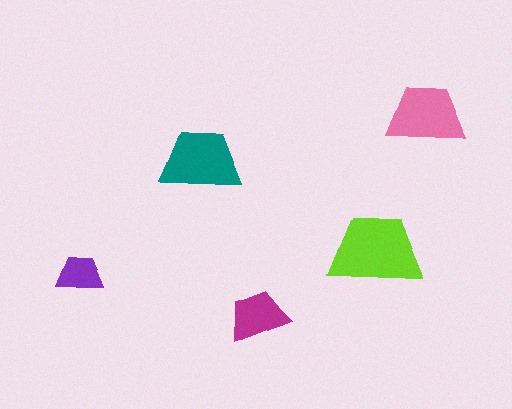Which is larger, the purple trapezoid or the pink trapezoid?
The pink one.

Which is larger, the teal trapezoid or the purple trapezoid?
The teal one.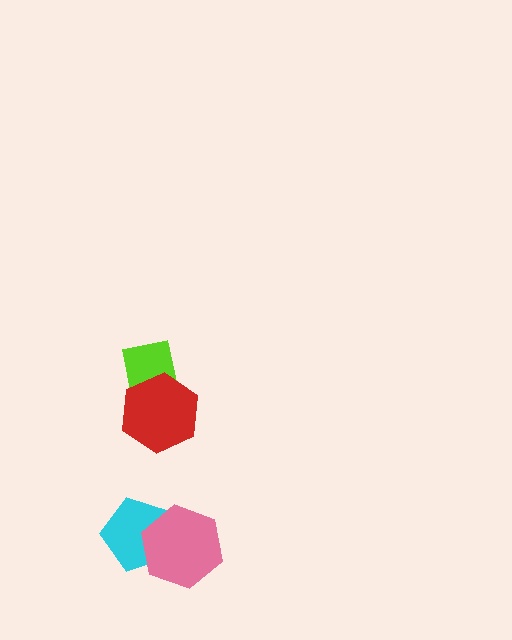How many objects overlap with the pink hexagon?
1 object overlaps with the pink hexagon.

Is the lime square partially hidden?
Yes, it is partially covered by another shape.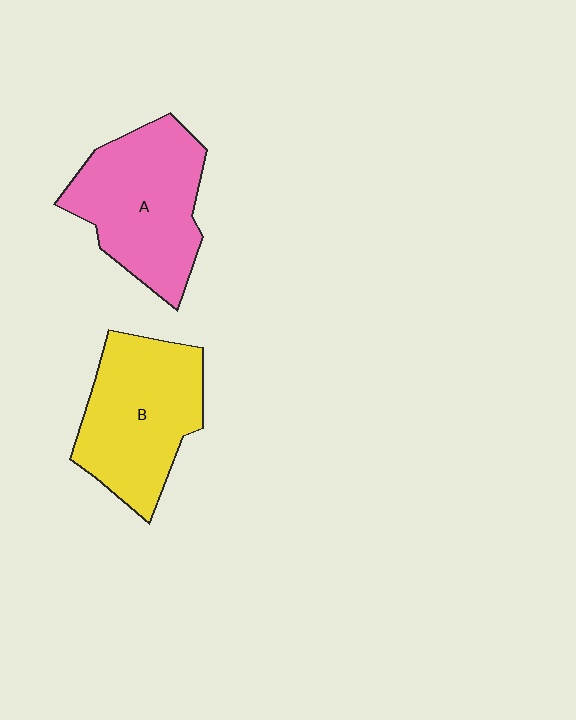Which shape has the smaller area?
Shape B (yellow).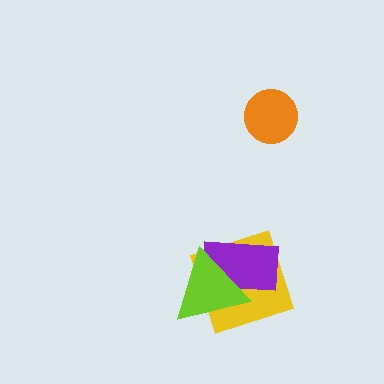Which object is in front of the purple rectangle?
The lime triangle is in front of the purple rectangle.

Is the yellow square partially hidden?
Yes, it is partially covered by another shape.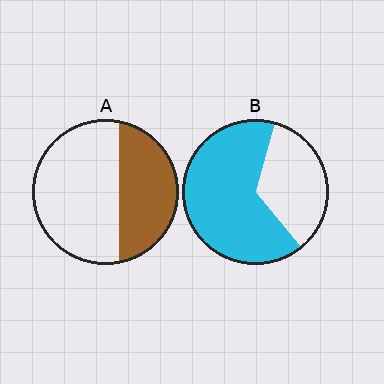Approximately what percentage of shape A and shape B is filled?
A is approximately 40% and B is approximately 65%.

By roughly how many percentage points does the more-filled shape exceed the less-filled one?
By roughly 25 percentage points (B over A).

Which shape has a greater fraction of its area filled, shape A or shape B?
Shape B.